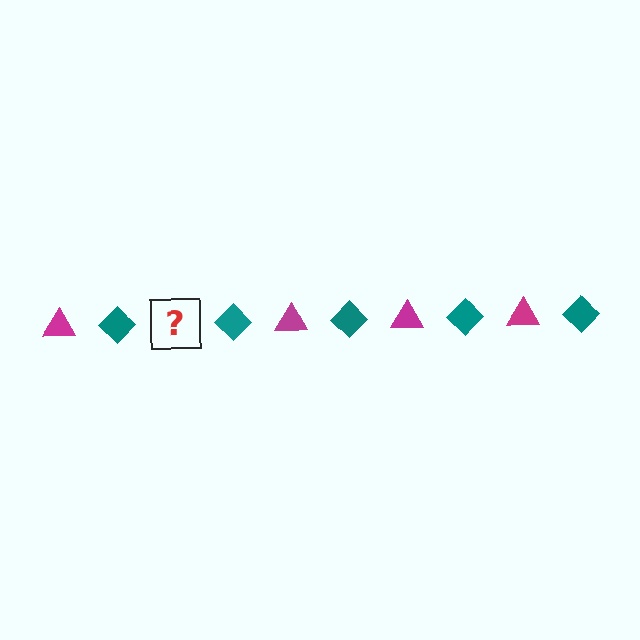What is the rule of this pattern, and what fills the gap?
The rule is that the pattern alternates between magenta triangle and teal diamond. The gap should be filled with a magenta triangle.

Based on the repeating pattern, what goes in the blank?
The blank should be a magenta triangle.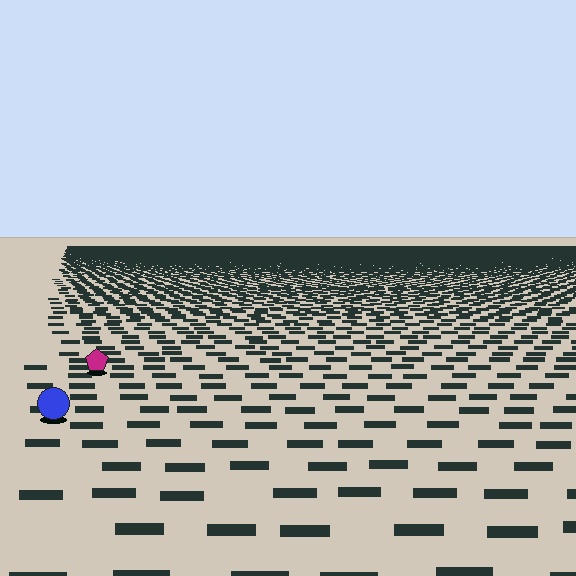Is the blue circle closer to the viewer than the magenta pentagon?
Yes. The blue circle is closer — you can tell from the texture gradient: the ground texture is coarser near it.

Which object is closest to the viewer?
The blue circle is closest. The texture marks near it are larger and more spread out.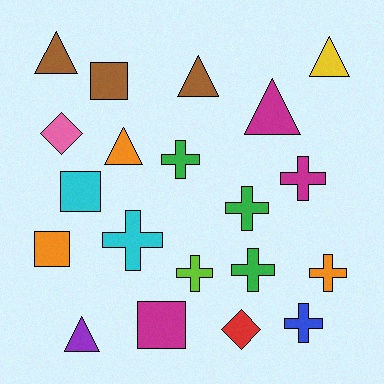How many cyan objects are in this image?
There are 2 cyan objects.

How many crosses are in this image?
There are 8 crosses.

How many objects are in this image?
There are 20 objects.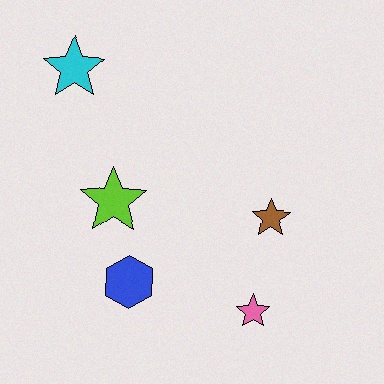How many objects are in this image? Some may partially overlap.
There are 5 objects.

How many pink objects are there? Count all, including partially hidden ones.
There is 1 pink object.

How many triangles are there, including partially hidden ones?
There are no triangles.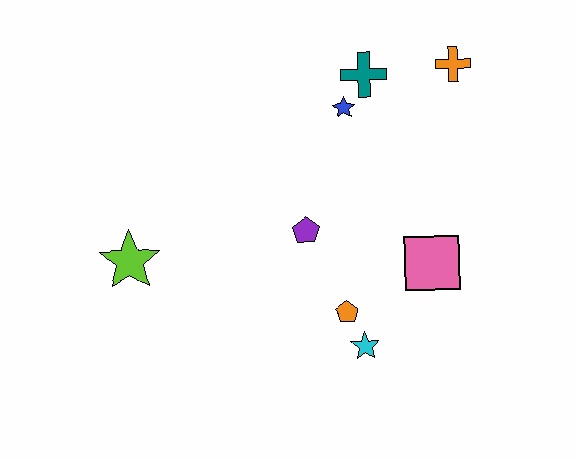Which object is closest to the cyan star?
The orange pentagon is closest to the cyan star.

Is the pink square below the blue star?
Yes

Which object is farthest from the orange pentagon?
The orange cross is farthest from the orange pentagon.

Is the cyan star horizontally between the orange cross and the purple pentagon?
Yes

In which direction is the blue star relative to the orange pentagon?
The blue star is above the orange pentagon.